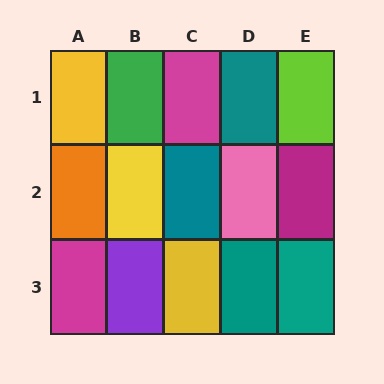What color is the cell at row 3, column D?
Teal.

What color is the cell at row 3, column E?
Teal.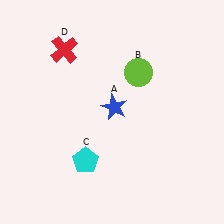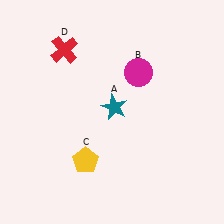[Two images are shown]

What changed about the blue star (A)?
In Image 1, A is blue. In Image 2, it changed to teal.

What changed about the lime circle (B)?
In Image 1, B is lime. In Image 2, it changed to magenta.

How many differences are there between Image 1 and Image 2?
There are 3 differences between the two images.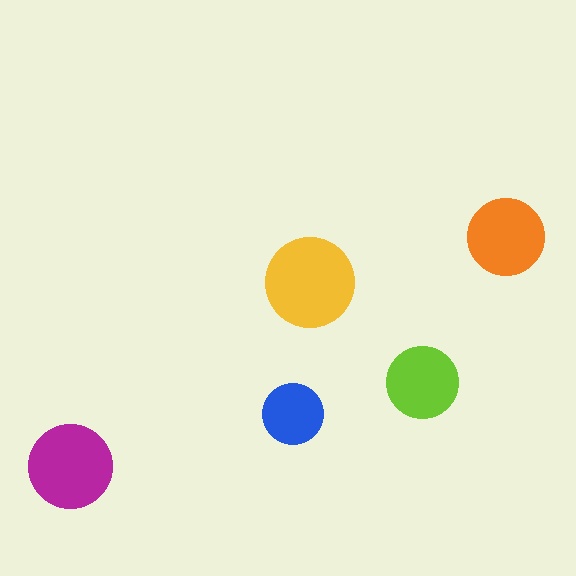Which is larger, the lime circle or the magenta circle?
The magenta one.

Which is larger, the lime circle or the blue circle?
The lime one.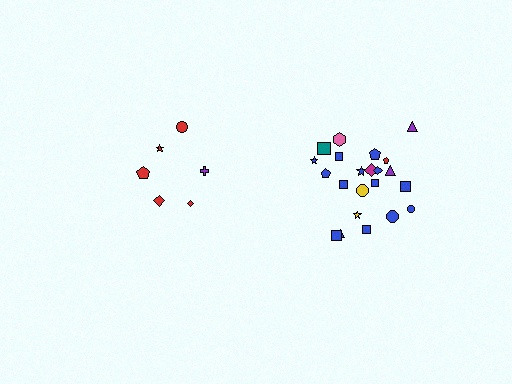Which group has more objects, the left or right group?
The right group.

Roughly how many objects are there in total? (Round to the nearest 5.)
Roughly 30 objects in total.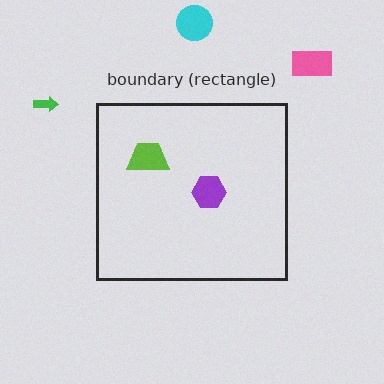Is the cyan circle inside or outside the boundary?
Outside.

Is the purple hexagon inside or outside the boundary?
Inside.